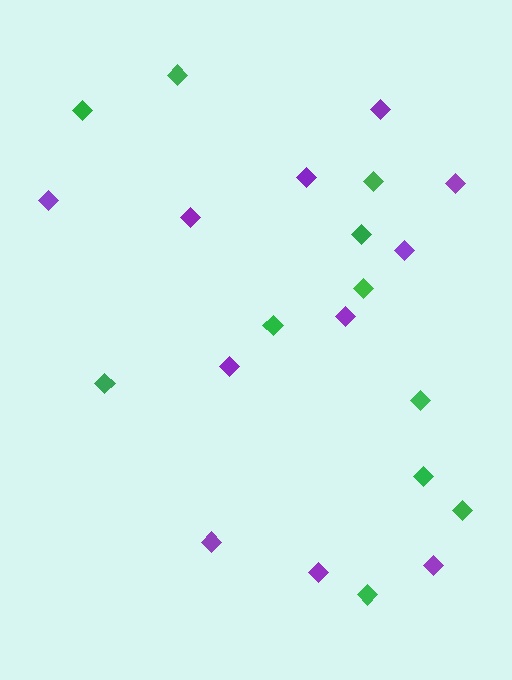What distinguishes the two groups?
There are 2 groups: one group of green diamonds (11) and one group of purple diamonds (11).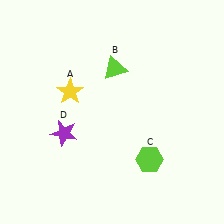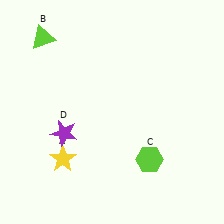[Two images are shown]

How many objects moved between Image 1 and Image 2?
2 objects moved between the two images.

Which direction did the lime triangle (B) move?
The lime triangle (B) moved left.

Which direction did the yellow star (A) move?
The yellow star (A) moved down.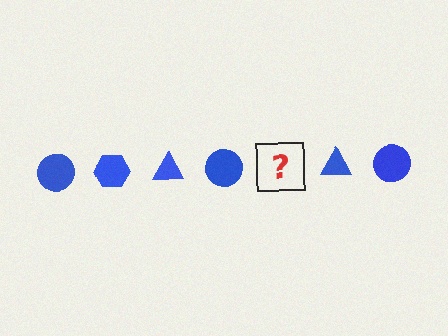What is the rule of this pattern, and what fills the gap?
The rule is that the pattern cycles through circle, hexagon, triangle shapes in blue. The gap should be filled with a blue hexagon.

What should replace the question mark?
The question mark should be replaced with a blue hexagon.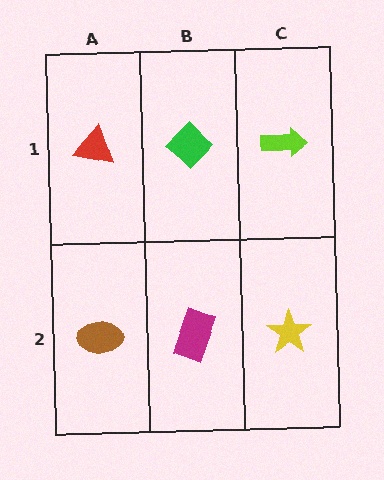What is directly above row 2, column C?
A lime arrow.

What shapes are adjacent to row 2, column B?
A green diamond (row 1, column B), a brown ellipse (row 2, column A), a yellow star (row 2, column C).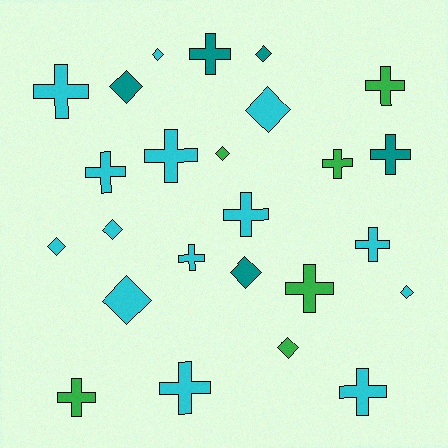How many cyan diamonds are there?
There are 6 cyan diamonds.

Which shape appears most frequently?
Cross, with 14 objects.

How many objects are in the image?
There are 25 objects.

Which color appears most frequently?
Cyan, with 14 objects.